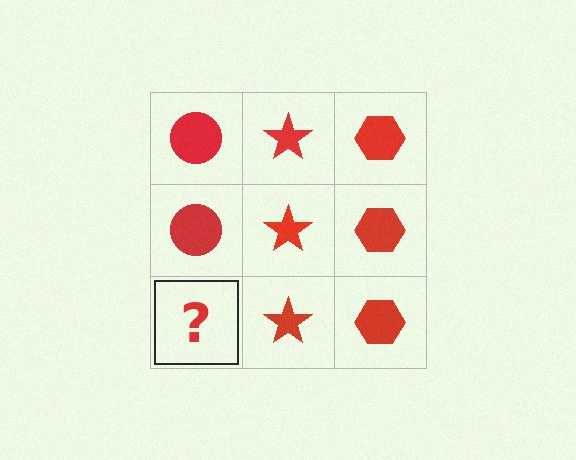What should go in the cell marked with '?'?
The missing cell should contain a red circle.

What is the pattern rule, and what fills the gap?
The rule is that each column has a consistent shape. The gap should be filled with a red circle.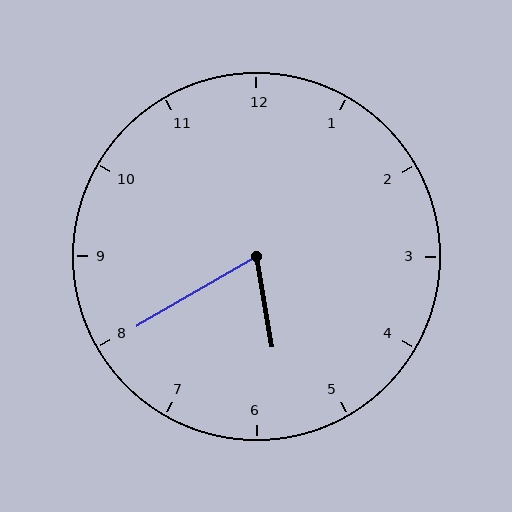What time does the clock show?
5:40.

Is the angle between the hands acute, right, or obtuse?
It is acute.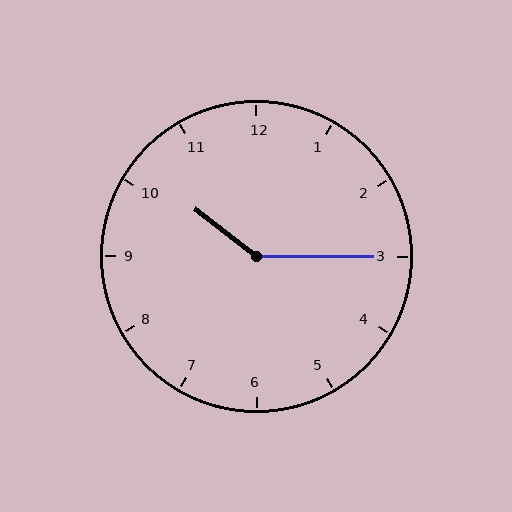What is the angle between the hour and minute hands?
Approximately 142 degrees.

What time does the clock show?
10:15.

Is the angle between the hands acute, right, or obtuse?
It is obtuse.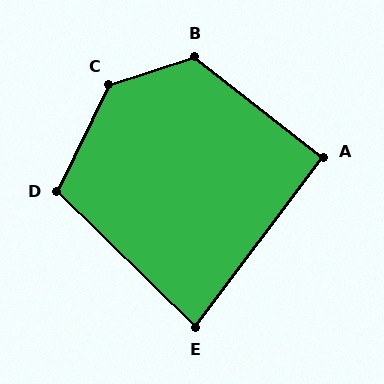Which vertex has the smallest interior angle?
E, at approximately 83 degrees.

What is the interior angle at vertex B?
Approximately 123 degrees (obtuse).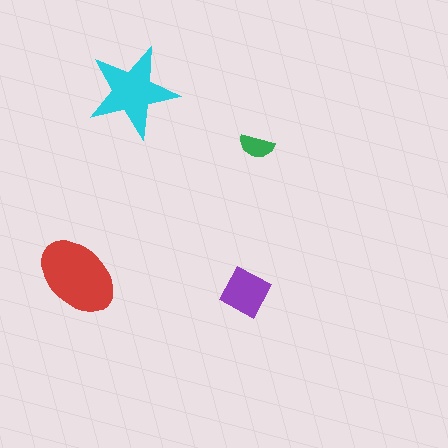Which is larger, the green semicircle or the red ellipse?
The red ellipse.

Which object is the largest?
The red ellipse.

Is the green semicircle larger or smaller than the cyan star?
Smaller.